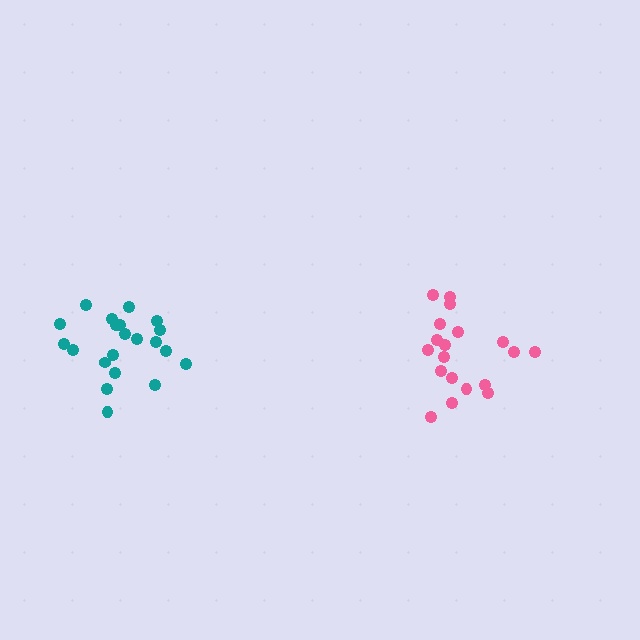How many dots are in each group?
Group 1: 19 dots, Group 2: 21 dots (40 total).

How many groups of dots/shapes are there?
There are 2 groups.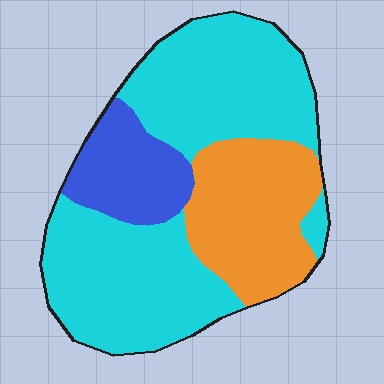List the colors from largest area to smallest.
From largest to smallest: cyan, orange, blue.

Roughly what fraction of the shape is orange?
Orange takes up about one quarter (1/4) of the shape.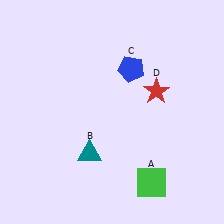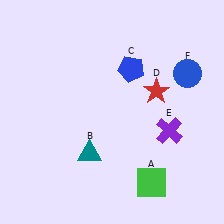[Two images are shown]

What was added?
A purple cross (E), a blue circle (F) were added in Image 2.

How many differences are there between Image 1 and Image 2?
There are 2 differences between the two images.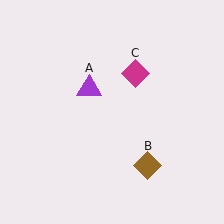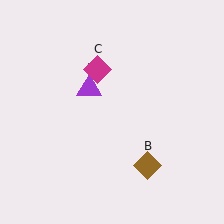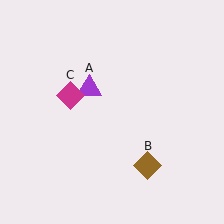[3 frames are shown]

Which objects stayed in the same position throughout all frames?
Purple triangle (object A) and brown diamond (object B) remained stationary.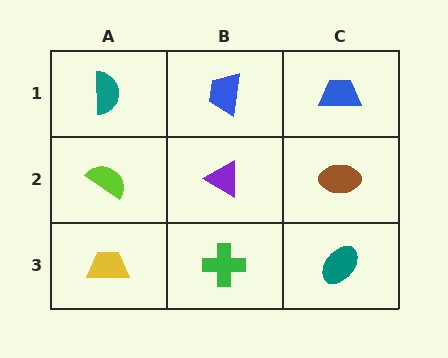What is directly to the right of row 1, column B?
A blue trapezoid.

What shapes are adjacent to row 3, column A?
A lime semicircle (row 2, column A), a green cross (row 3, column B).